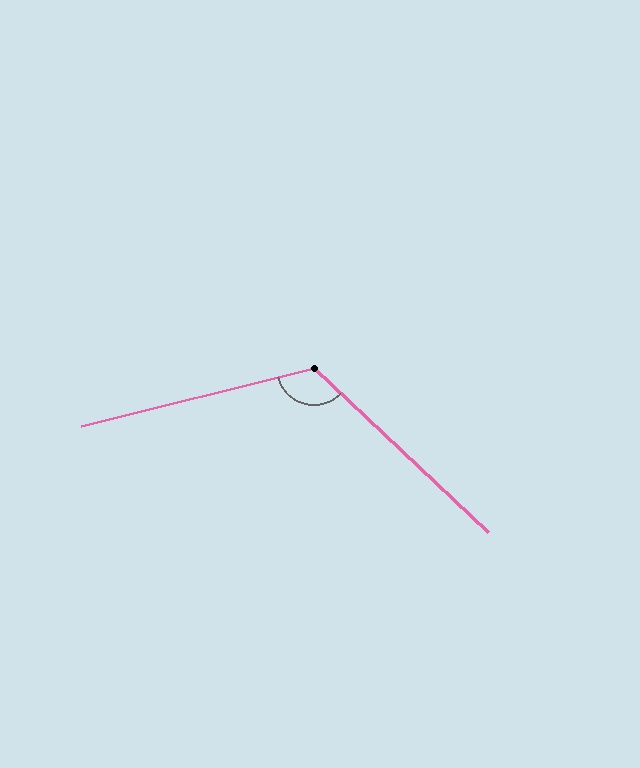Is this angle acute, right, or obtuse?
It is obtuse.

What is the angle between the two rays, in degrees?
Approximately 123 degrees.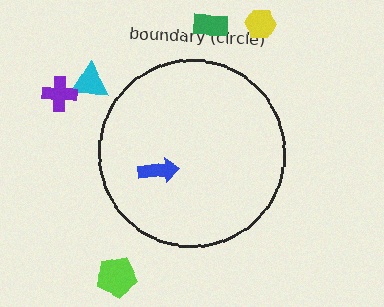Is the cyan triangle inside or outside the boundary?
Outside.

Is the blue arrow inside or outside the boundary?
Inside.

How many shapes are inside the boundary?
1 inside, 5 outside.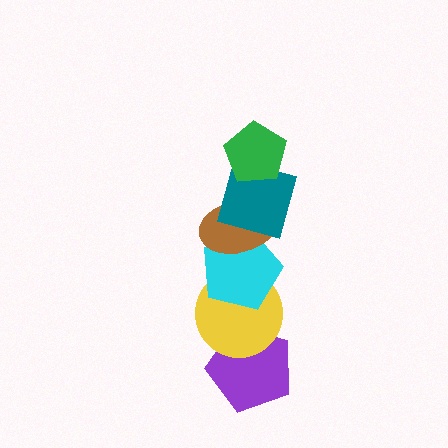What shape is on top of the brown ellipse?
The teal square is on top of the brown ellipse.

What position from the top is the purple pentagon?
The purple pentagon is 6th from the top.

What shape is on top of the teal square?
The green pentagon is on top of the teal square.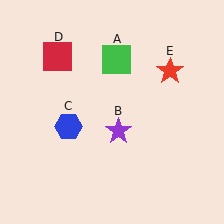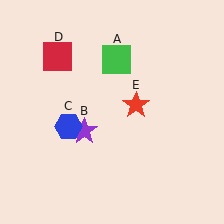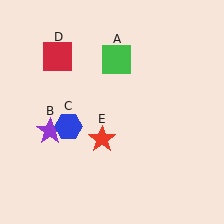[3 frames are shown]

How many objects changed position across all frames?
2 objects changed position: purple star (object B), red star (object E).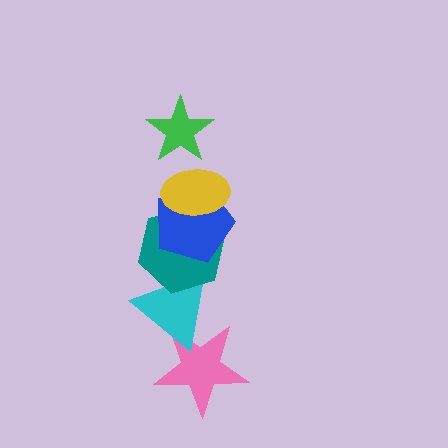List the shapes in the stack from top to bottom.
From top to bottom: the green star, the yellow ellipse, the blue pentagon, the teal hexagon, the cyan triangle, the pink star.